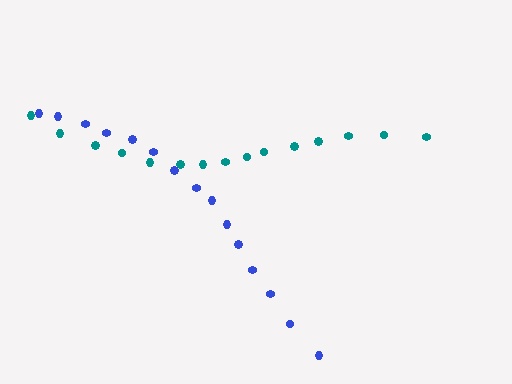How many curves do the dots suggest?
There are 2 distinct paths.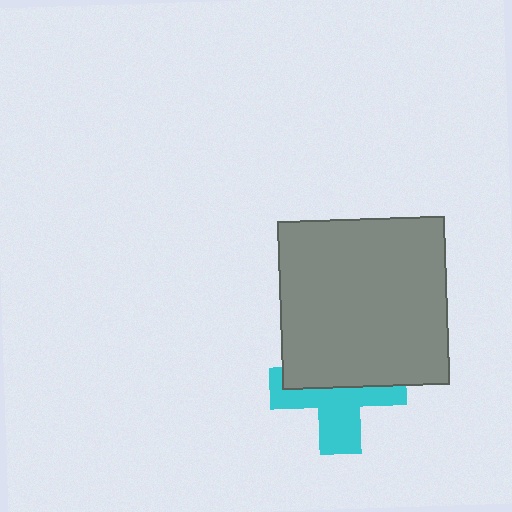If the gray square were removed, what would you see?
You would see the complete cyan cross.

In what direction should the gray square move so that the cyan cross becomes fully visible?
The gray square should move up. That is the shortest direction to clear the overlap and leave the cyan cross fully visible.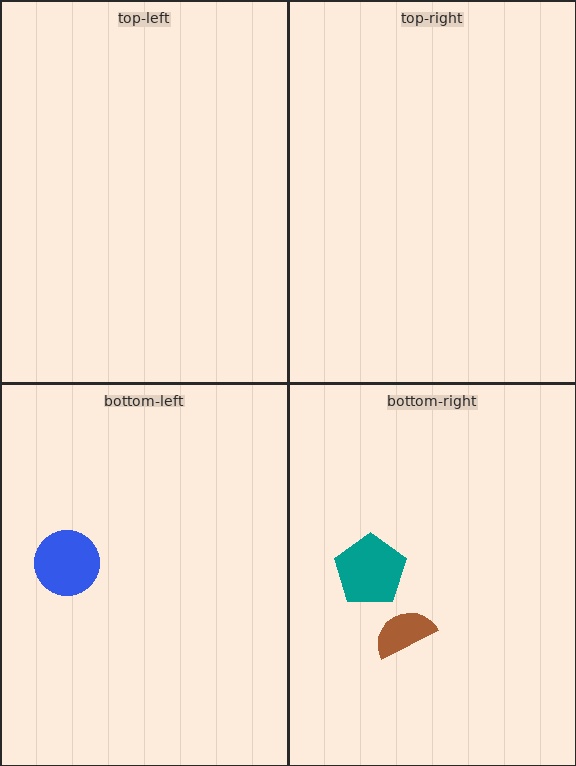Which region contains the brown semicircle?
The bottom-right region.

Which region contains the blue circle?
The bottom-left region.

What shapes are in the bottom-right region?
The teal pentagon, the brown semicircle.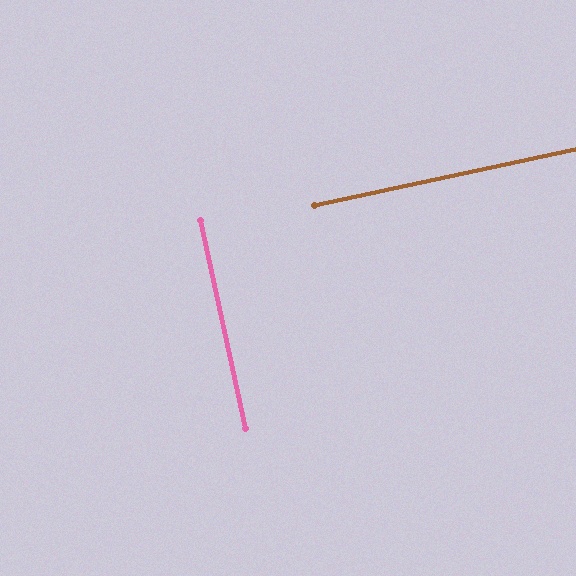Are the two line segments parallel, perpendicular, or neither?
Perpendicular — they meet at approximately 90°.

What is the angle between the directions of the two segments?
Approximately 90 degrees.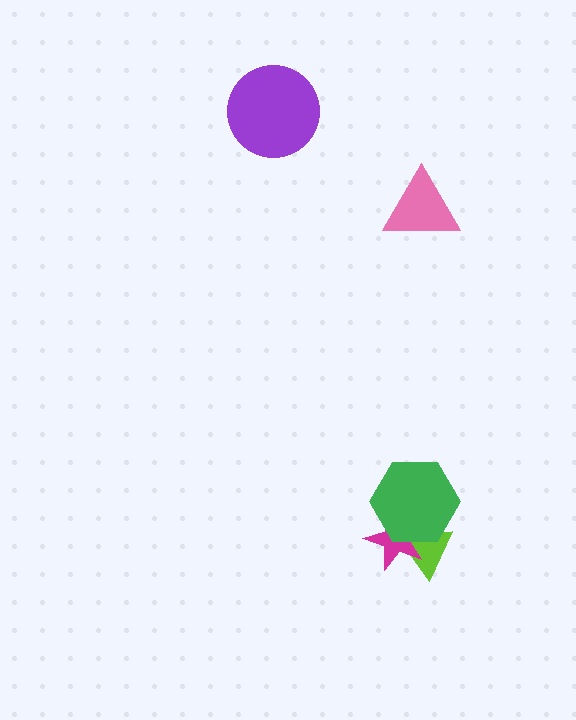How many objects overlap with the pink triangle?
0 objects overlap with the pink triangle.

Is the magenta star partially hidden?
Yes, it is partially covered by another shape.